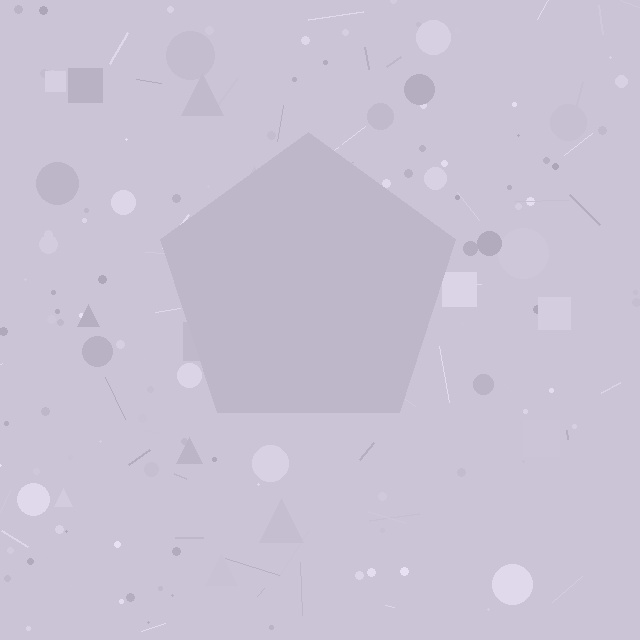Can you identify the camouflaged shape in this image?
The camouflaged shape is a pentagon.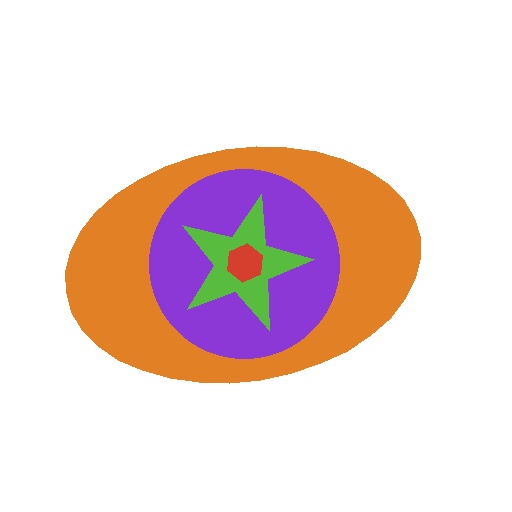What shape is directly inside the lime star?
The red hexagon.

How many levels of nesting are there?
4.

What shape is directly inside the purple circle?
The lime star.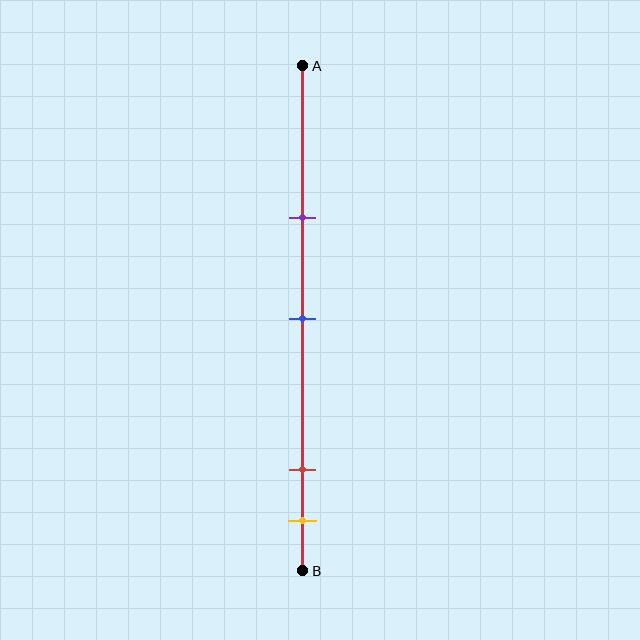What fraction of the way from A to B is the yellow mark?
The yellow mark is approximately 90% (0.9) of the way from A to B.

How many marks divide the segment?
There are 4 marks dividing the segment.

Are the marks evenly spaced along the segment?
No, the marks are not evenly spaced.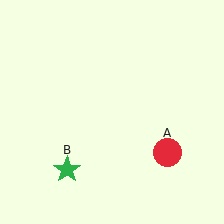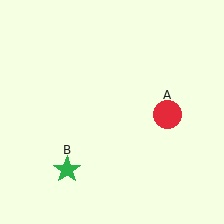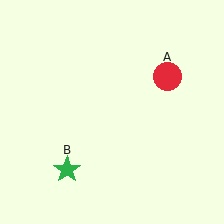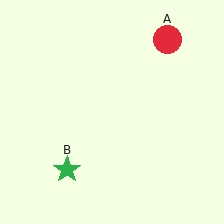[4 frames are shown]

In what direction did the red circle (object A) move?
The red circle (object A) moved up.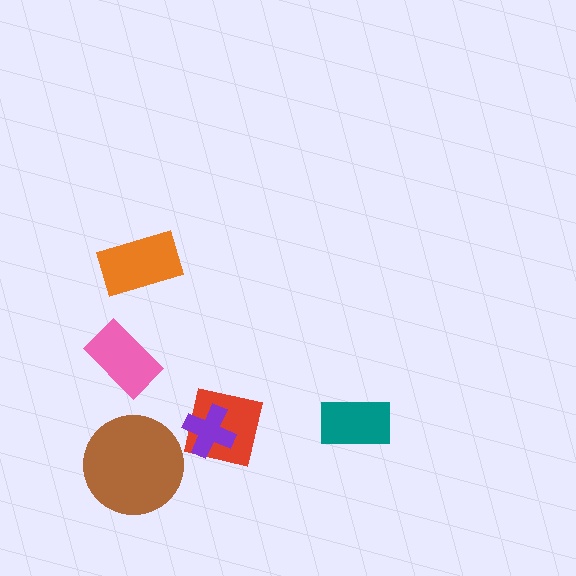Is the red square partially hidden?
Yes, it is partially covered by another shape.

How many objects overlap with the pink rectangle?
0 objects overlap with the pink rectangle.